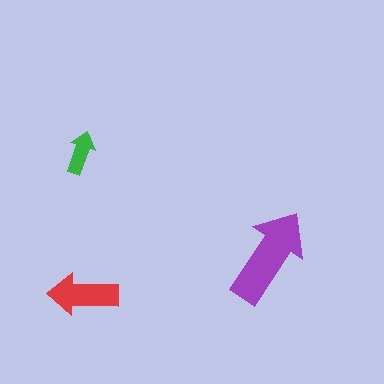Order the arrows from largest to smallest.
the purple one, the red one, the green one.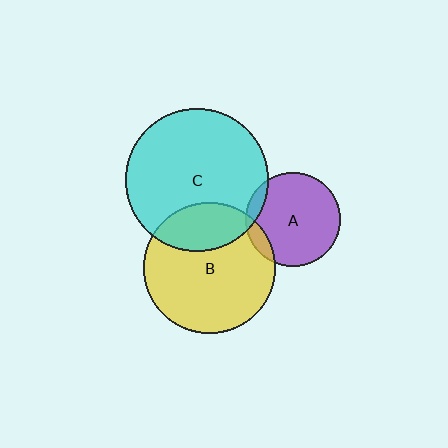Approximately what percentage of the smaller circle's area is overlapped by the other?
Approximately 10%.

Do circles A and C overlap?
Yes.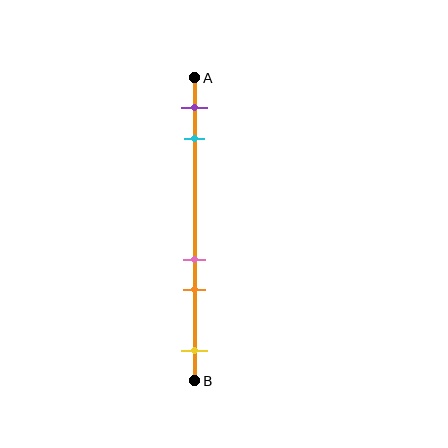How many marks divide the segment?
There are 5 marks dividing the segment.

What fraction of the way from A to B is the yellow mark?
The yellow mark is approximately 90% (0.9) of the way from A to B.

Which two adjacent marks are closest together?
The pink and orange marks are the closest adjacent pair.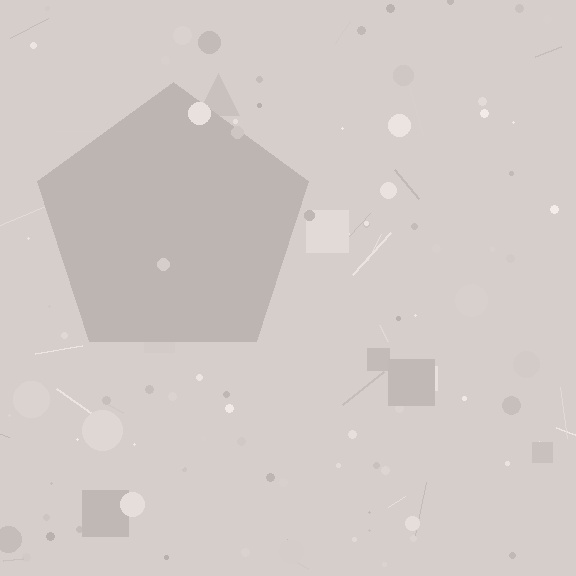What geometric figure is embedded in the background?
A pentagon is embedded in the background.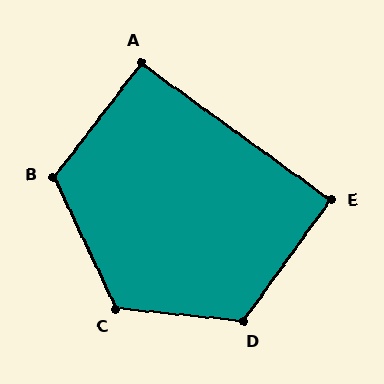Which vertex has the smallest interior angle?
E, at approximately 90 degrees.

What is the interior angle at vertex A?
Approximately 91 degrees (approximately right).